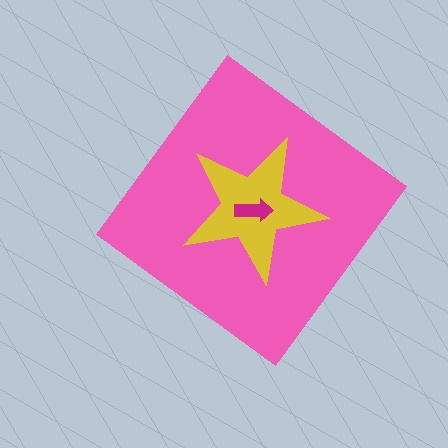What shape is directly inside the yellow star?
The magenta arrow.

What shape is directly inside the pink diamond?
The yellow star.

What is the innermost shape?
The magenta arrow.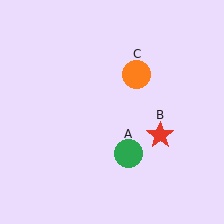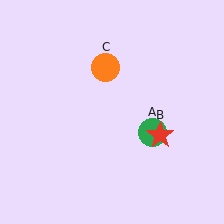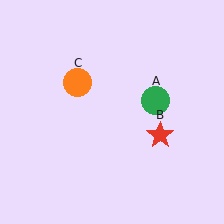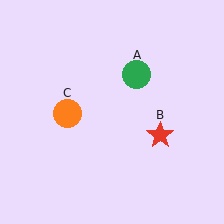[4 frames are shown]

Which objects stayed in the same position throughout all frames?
Red star (object B) remained stationary.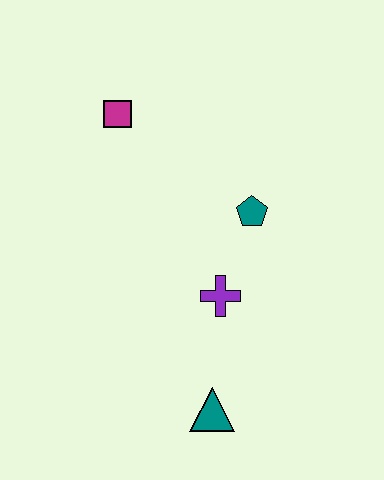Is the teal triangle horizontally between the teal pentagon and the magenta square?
Yes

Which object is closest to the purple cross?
The teal pentagon is closest to the purple cross.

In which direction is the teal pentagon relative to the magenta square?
The teal pentagon is to the right of the magenta square.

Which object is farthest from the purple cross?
The magenta square is farthest from the purple cross.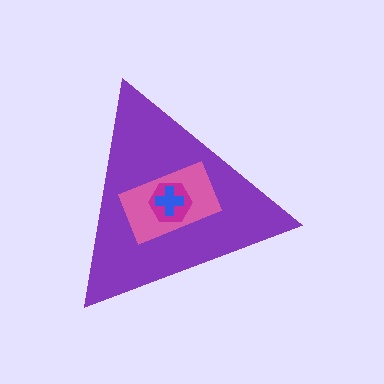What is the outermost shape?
The purple triangle.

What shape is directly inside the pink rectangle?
The magenta hexagon.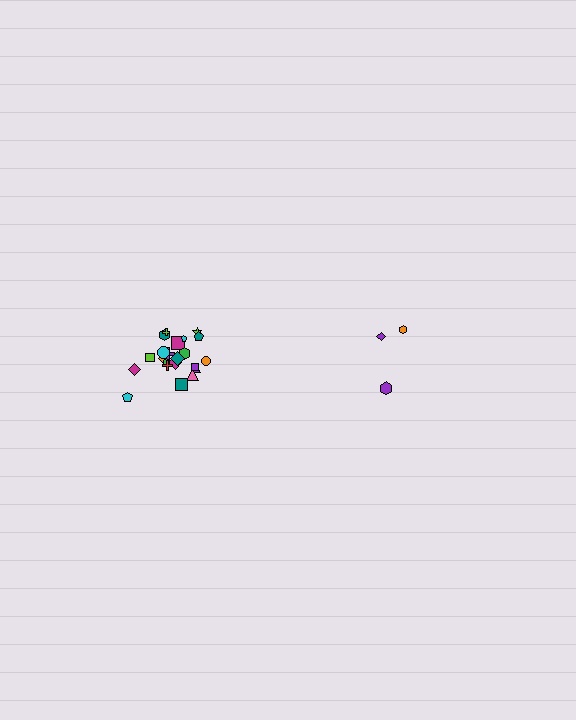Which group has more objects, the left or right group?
The left group.